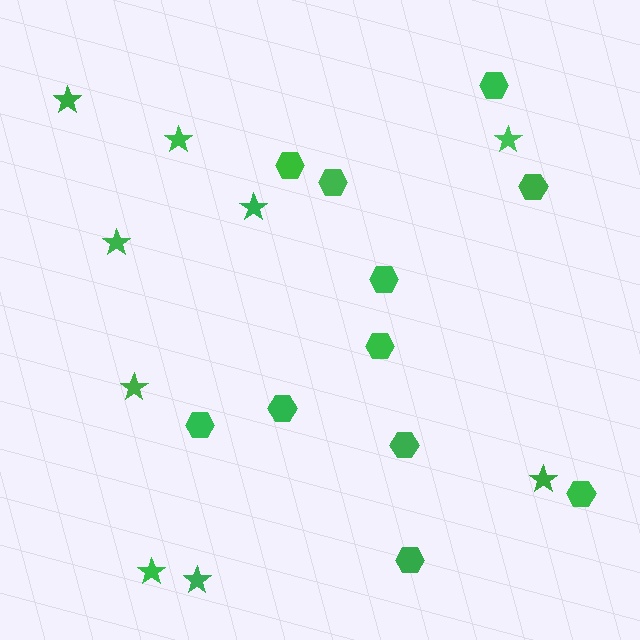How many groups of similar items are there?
There are 2 groups: one group of hexagons (11) and one group of stars (9).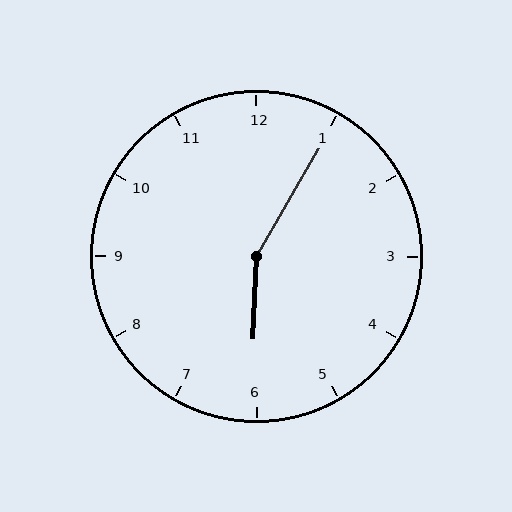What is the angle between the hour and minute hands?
Approximately 152 degrees.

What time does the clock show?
6:05.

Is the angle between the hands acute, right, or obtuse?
It is obtuse.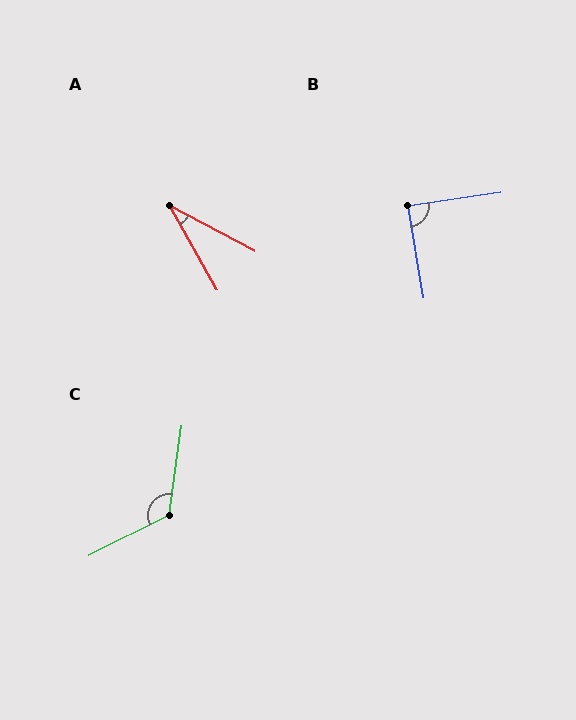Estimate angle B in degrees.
Approximately 89 degrees.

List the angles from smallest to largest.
A (33°), B (89°), C (125°).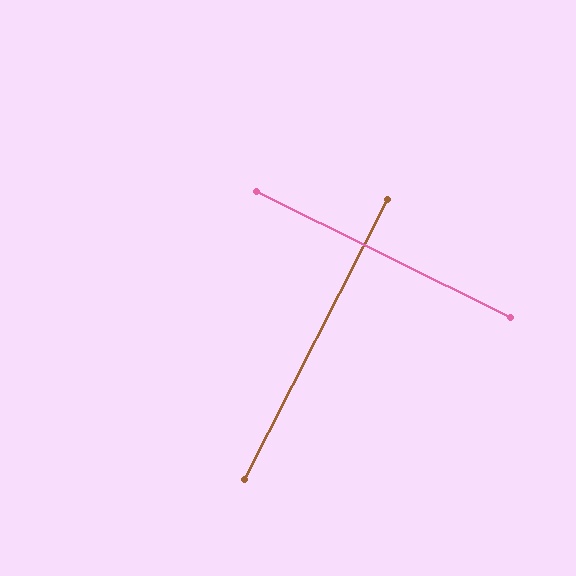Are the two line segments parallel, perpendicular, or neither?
Perpendicular — they meet at approximately 89°.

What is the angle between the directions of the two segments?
Approximately 89 degrees.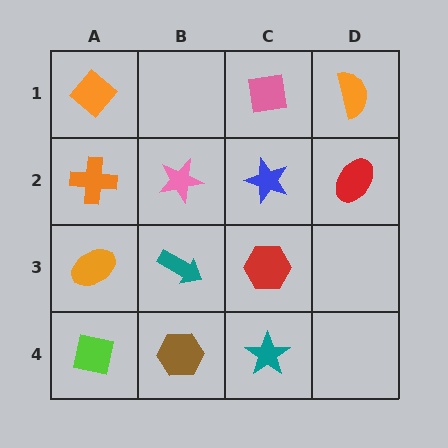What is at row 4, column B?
A brown hexagon.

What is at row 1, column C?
A pink square.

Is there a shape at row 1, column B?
No, that cell is empty.